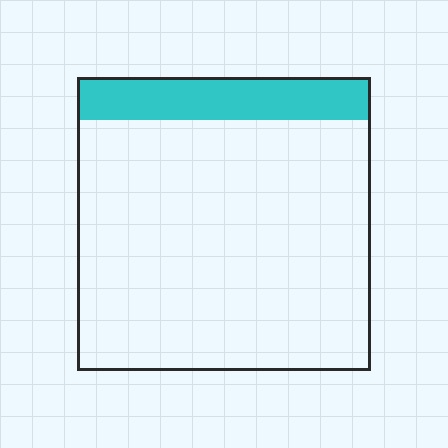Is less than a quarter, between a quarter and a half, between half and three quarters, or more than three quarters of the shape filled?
Less than a quarter.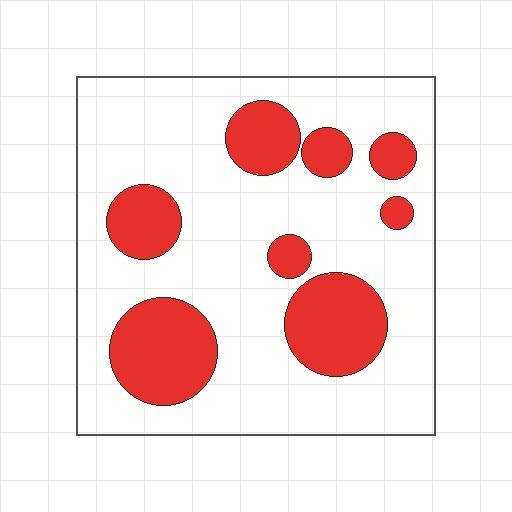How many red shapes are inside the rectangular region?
8.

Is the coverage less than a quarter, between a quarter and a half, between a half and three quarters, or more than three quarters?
Between a quarter and a half.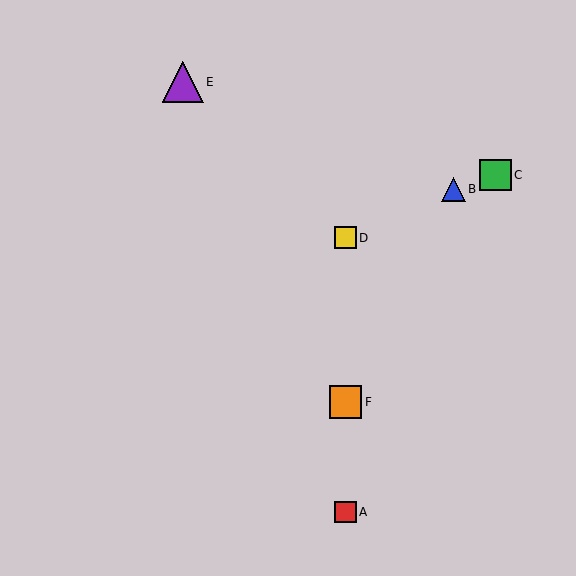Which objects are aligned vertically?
Objects A, D, F are aligned vertically.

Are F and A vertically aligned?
Yes, both are at x≈345.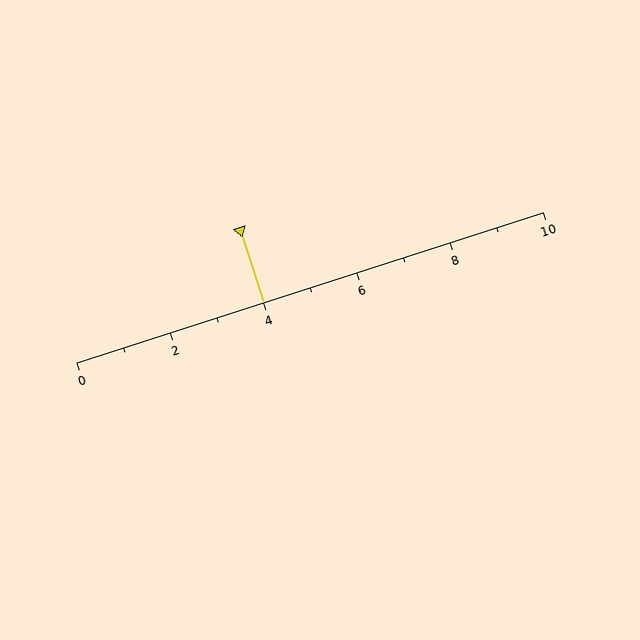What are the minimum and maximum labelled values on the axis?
The axis runs from 0 to 10.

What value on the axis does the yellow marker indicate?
The marker indicates approximately 4.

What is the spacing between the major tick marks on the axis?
The major ticks are spaced 2 apart.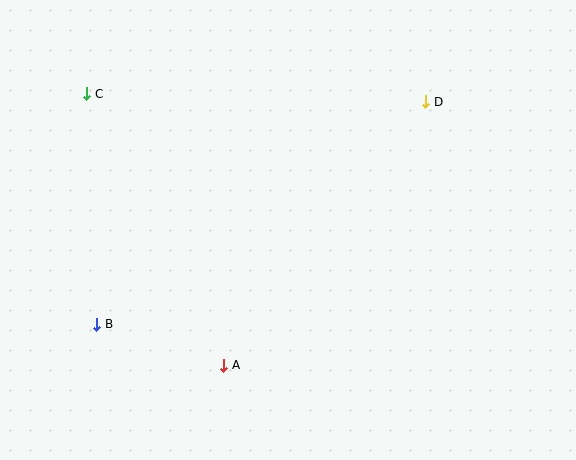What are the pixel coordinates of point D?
Point D is at (426, 102).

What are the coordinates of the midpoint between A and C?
The midpoint between A and C is at (155, 229).